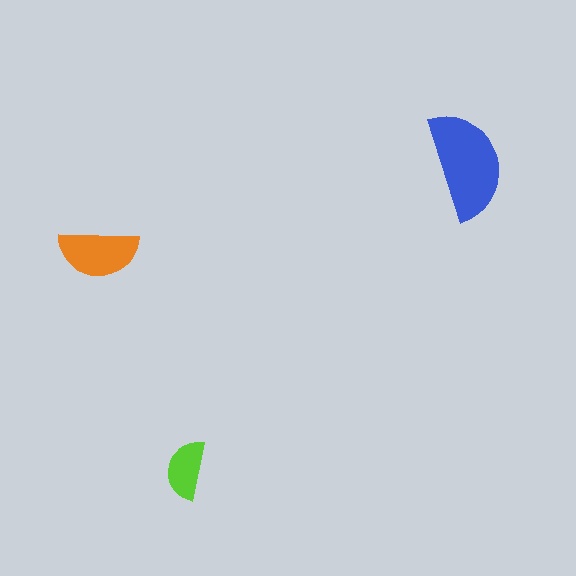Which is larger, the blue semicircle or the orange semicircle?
The blue one.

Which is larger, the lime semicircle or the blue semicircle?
The blue one.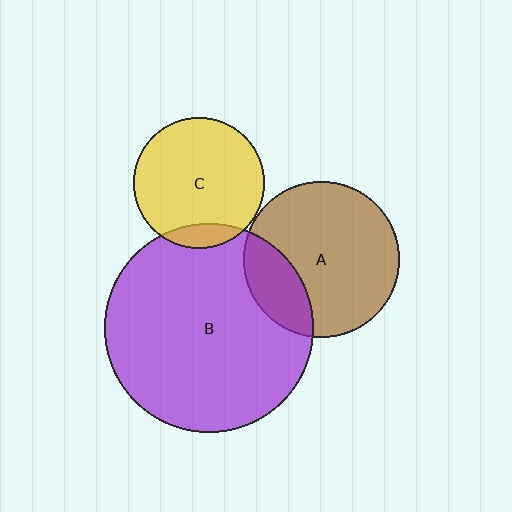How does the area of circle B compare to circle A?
Approximately 1.8 times.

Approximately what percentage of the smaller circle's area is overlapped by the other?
Approximately 25%.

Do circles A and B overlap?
Yes.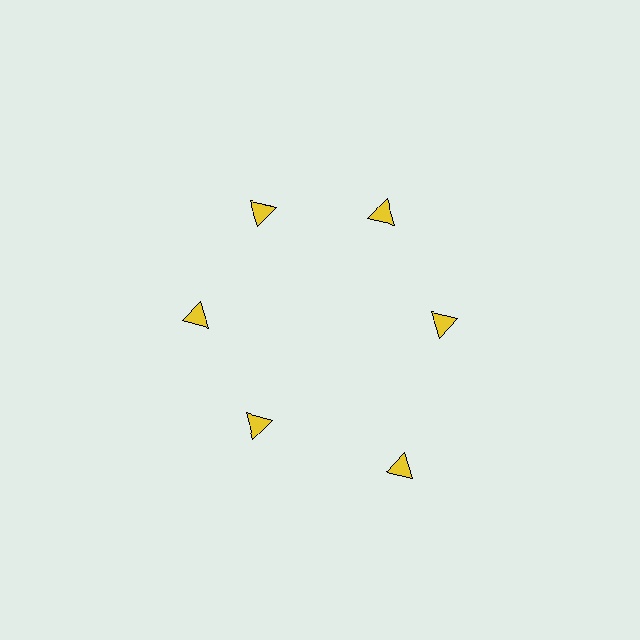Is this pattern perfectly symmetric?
No. The 6 yellow triangles are arranged in a ring, but one element near the 5 o'clock position is pushed outward from the center, breaking the 6-fold rotational symmetry.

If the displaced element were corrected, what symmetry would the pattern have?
It would have 6-fold rotational symmetry — the pattern would map onto itself every 60 degrees.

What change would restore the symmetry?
The symmetry would be restored by moving it inward, back onto the ring so that all 6 triangles sit at equal angles and equal distance from the center.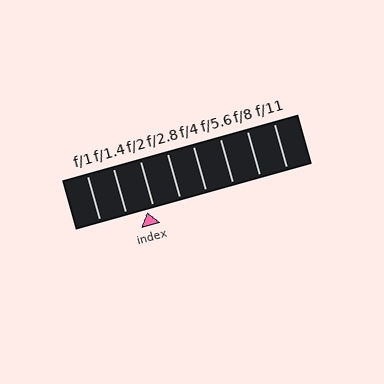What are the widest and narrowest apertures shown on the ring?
The widest aperture shown is f/1 and the narrowest is f/11.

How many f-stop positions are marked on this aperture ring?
There are 8 f-stop positions marked.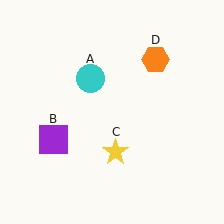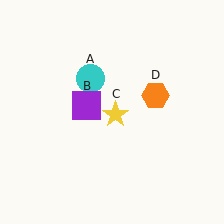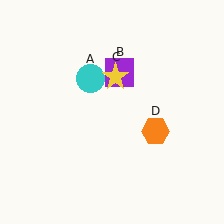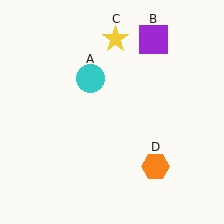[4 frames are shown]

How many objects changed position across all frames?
3 objects changed position: purple square (object B), yellow star (object C), orange hexagon (object D).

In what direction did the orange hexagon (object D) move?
The orange hexagon (object D) moved down.